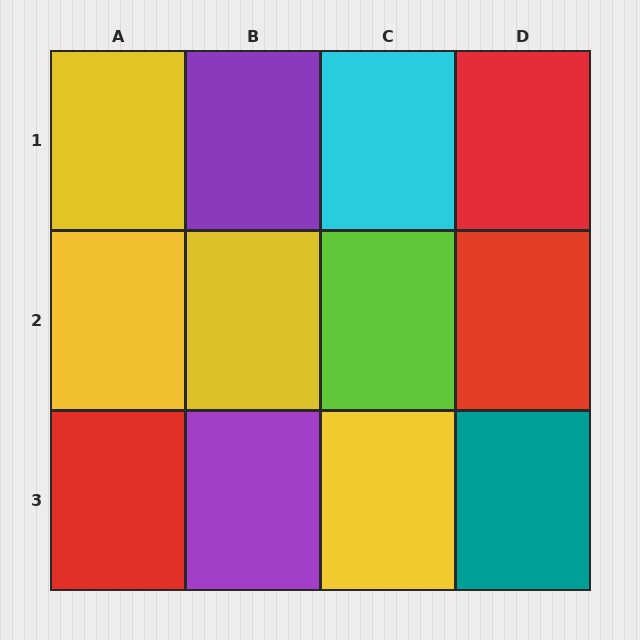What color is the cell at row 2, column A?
Yellow.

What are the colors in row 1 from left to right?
Yellow, purple, cyan, red.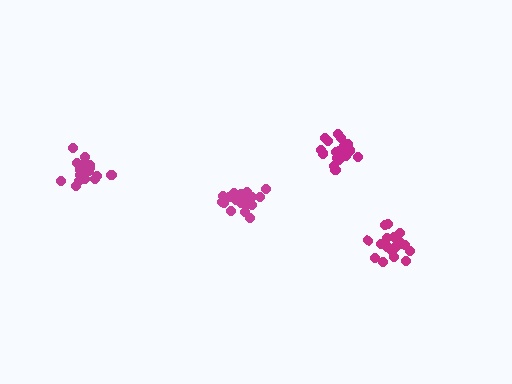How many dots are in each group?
Group 1: 21 dots, Group 2: 17 dots, Group 3: 19 dots, Group 4: 18 dots (75 total).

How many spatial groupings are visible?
There are 4 spatial groupings.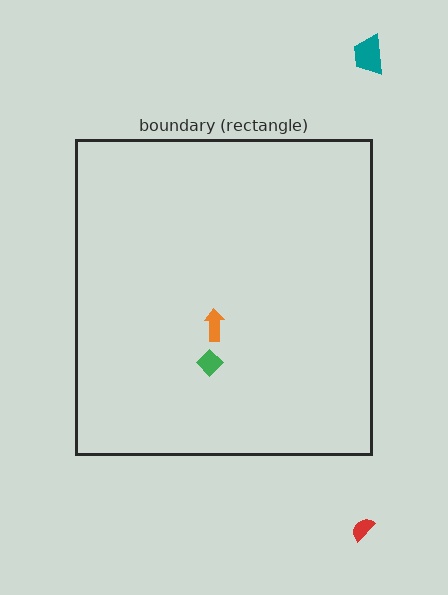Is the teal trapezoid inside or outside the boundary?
Outside.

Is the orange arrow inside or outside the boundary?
Inside.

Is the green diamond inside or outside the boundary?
Inside.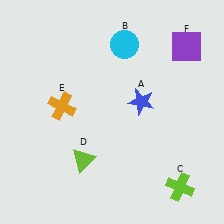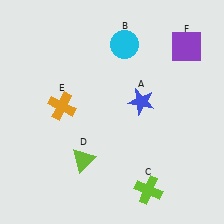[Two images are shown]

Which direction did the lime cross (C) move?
The lime cross (C) moved left.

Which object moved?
The lime cross (C) moved left.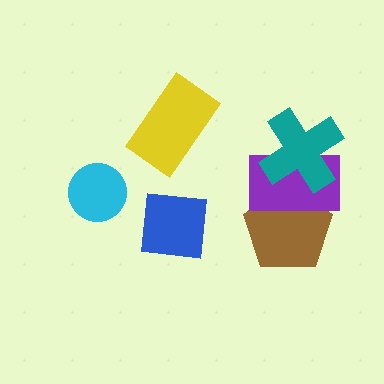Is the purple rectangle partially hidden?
Yes, it is partially covered by another shape.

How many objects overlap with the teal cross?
2 objects overlap with the teal cross.